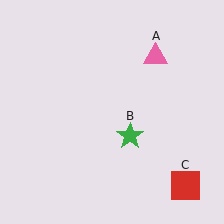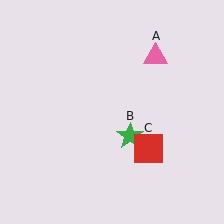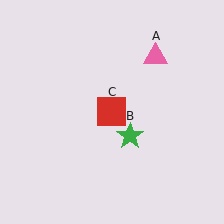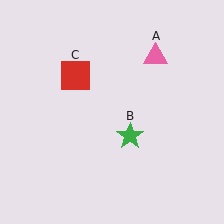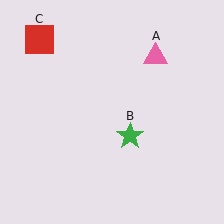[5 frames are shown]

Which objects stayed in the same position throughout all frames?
Pink triangle (object A) and green star (object B) remained stationary.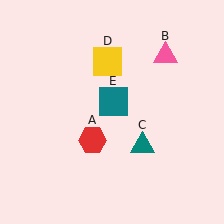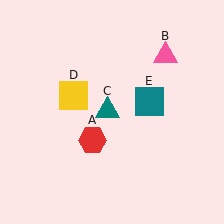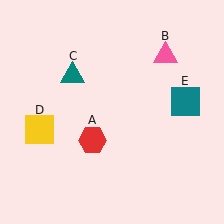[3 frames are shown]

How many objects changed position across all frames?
3 objects changed position: teal triangle (object C), yellow square (object D), teal square (object E).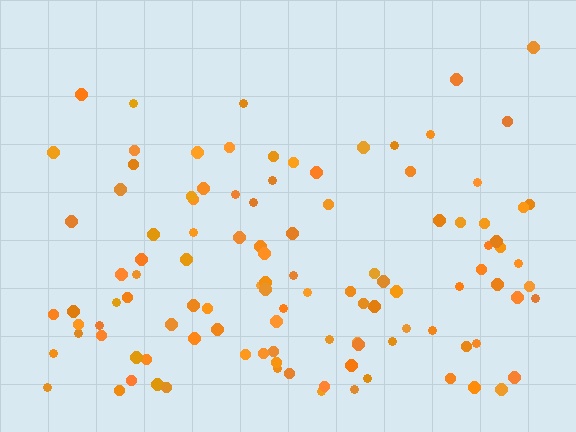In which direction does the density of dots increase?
From top to bottom, with the bottom side densest.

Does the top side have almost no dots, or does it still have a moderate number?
Still a moderate number, just noticeably fewer than the bottom.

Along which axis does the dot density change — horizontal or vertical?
Vertical.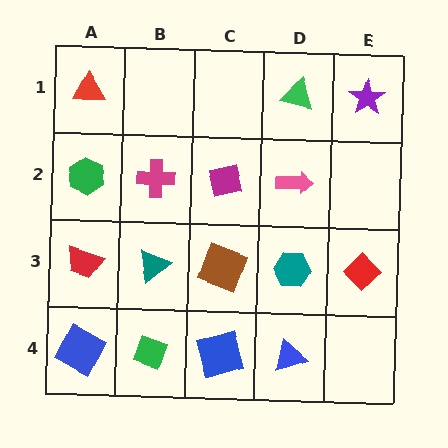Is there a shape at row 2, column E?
No, that cell is empty.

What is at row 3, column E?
A red diamond.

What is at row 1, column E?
A purple star.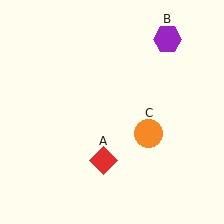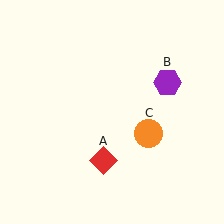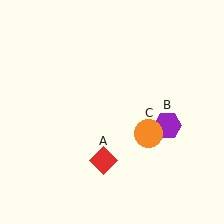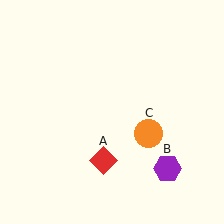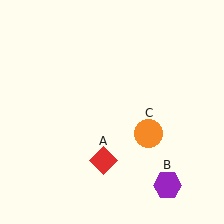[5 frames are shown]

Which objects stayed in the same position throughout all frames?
Red diamond (object A) and orange circle (object C) remained stationary.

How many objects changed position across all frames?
1 object changed position: purple hexagon (object B).